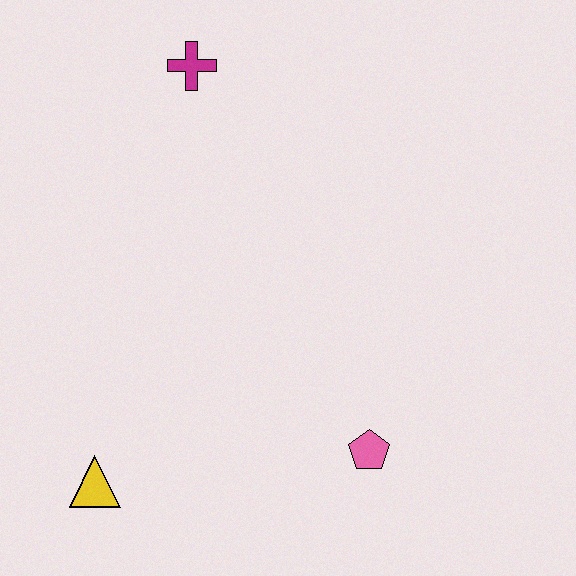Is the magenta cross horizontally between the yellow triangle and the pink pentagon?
Yes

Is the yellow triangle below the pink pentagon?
Yes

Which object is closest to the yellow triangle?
The pink pentagon is closest to the yellow triangle.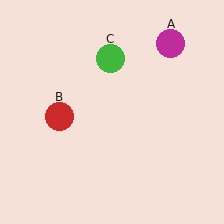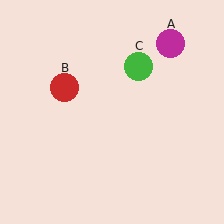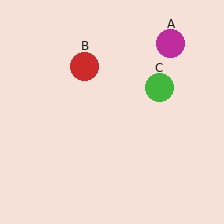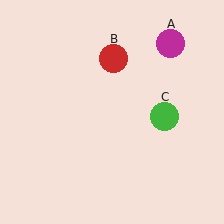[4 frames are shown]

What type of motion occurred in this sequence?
The red circle (object B), green circle (object C) rotated clockwise around the center of the scene.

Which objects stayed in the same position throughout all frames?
Magenta circle (object A) remained stationary.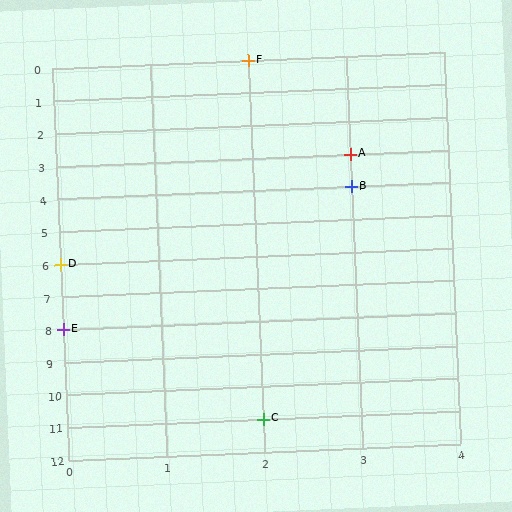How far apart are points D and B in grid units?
Points D and B are 3 columns and 2 rows apart (about 3.6 grid units diagonally).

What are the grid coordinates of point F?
Point F is at grid coordinates (2, 0).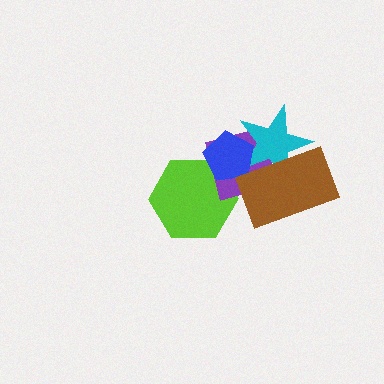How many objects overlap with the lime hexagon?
2 objects overlap with the lime hexagon.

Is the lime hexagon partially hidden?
Yes, it is partially covered by another shape.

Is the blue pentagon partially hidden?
No, no other shape covers it.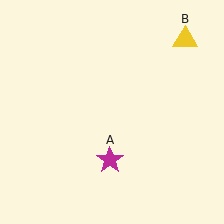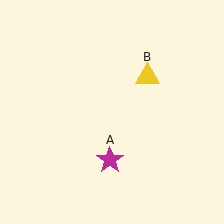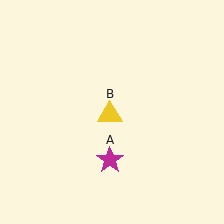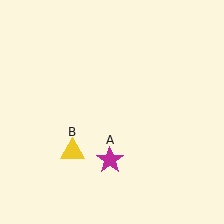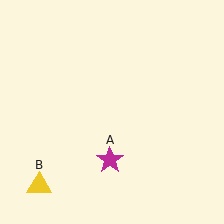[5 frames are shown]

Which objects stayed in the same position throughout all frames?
Magenta star (object A) remained stationary.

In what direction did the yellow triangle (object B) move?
The yellow triangle (object B) moved down and to the left.